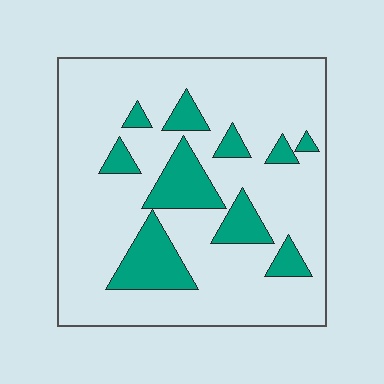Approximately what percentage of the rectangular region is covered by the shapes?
Approximately 20%.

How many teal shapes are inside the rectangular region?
10.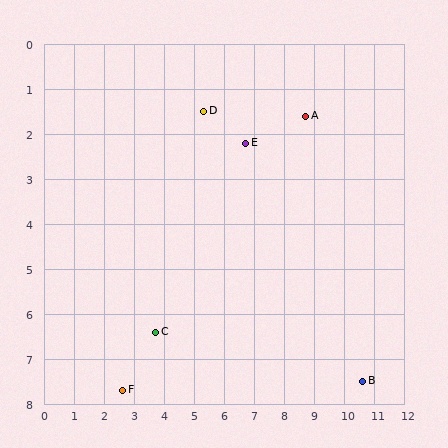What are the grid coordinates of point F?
Point F is at approximately (2.6, 7.7).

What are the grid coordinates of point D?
Point D is at approximately (5.3, 1.5).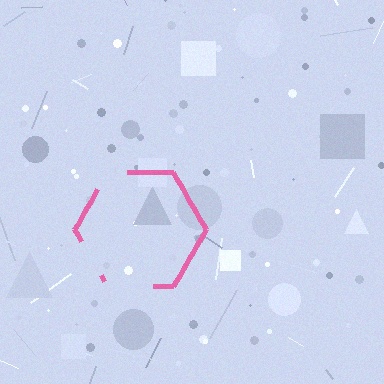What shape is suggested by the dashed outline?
The dashed outline suggests a hexagon.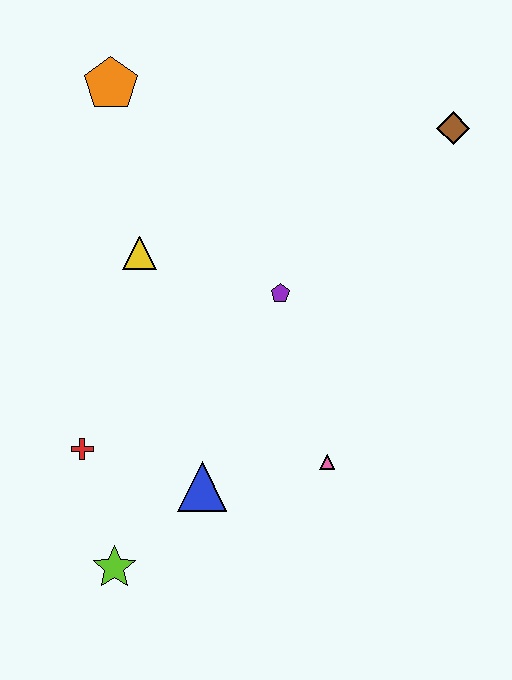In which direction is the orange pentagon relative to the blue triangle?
The orange pentagon is above the blue triangle.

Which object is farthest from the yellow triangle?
The brown diamond is farthest from the yellow triangle.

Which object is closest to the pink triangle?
The blue triangle is closest to the pink triangle.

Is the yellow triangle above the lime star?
Yes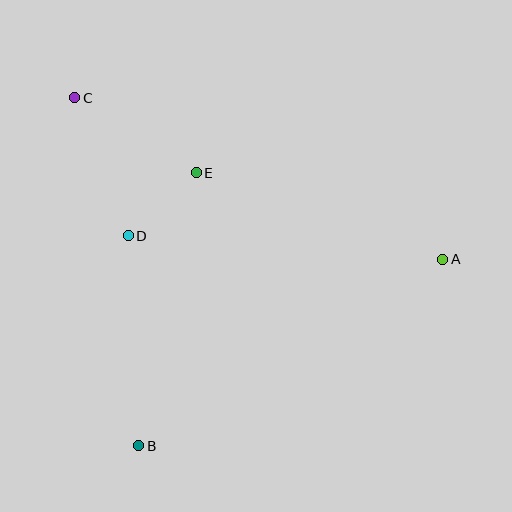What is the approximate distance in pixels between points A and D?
The distance between A and D is approximately 316 pixels.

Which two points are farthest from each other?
Points A and C are farthest from each other.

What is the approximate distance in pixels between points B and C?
The distance between B and C is approximately 354 pixels.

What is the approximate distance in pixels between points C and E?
The distance between C and E is approximately 143 pixels.